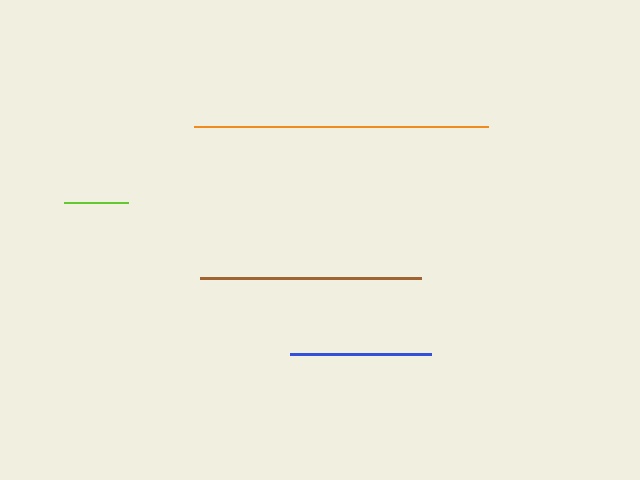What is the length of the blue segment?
The blue segment is approximately 140 pixels long.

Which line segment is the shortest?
The lime line is the shortest at approximately 64 pixels.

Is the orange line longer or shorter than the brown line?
The orange line is longer than the brown line.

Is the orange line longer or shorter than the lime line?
The orange line is longer than the lime line.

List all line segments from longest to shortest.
From longest to shortest: orange, brown, blue, lime.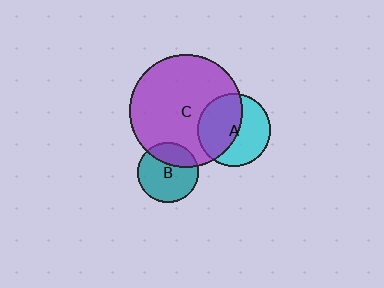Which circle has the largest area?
Circle C (purple).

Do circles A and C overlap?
Yes.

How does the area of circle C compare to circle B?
Approximately 3.5 times.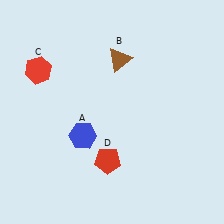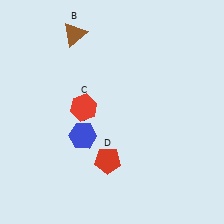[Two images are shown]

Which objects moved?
The objects that moved are: the brown triangle (B), the red hexagon (C).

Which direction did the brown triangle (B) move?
The brown triangle (B) moved left.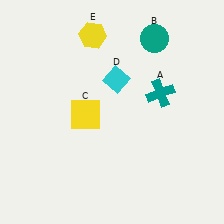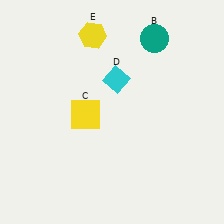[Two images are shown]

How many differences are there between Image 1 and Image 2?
There is 1 difference between the two images.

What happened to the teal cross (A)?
The teal cross (A) was removed in Image 2. It was in the top-right area of Image 1.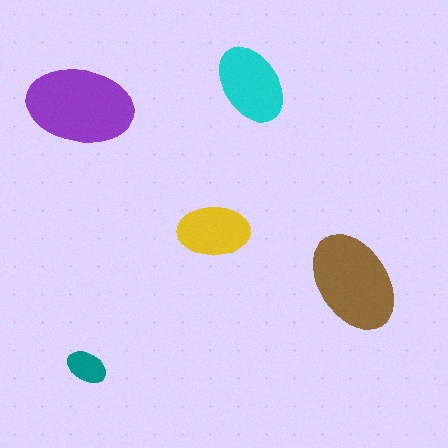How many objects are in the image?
There are 5 objects in the image.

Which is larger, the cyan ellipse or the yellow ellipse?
The cyan one.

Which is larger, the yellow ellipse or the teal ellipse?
The yellow one.